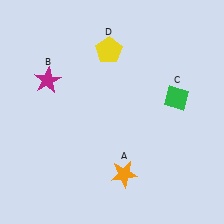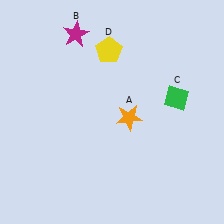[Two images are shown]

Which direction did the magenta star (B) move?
The magenta star (B) moved up.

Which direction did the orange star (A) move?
The orange star (A) moved up.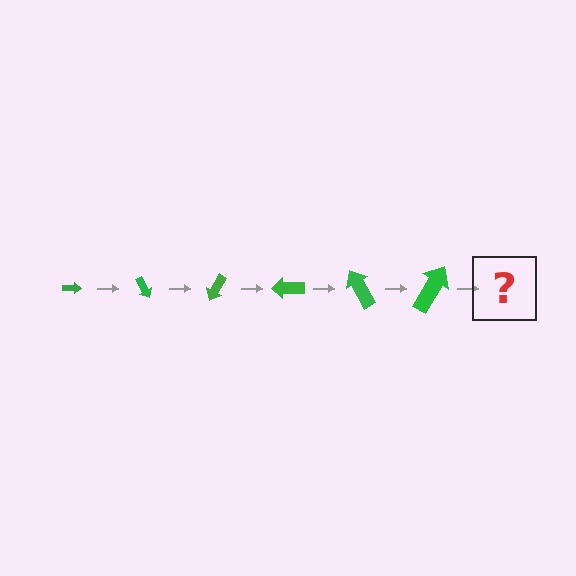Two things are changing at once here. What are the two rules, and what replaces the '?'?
The two rules are that the arrow grows larger each step and it rotates 60 degrees each step. The '?' should be an arrow, larger than the previous one and rotated 360 degrees from the start.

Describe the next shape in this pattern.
It should be an arrow, larger than the previous one and rotated 360 degrees from the start.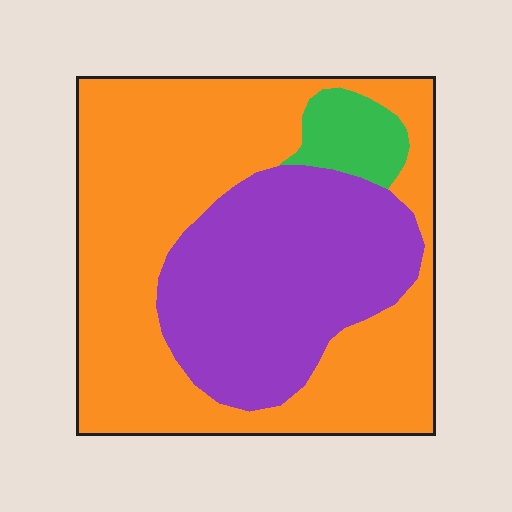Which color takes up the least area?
Green, at roughly 5%.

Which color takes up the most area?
Orange, at roughly 60%.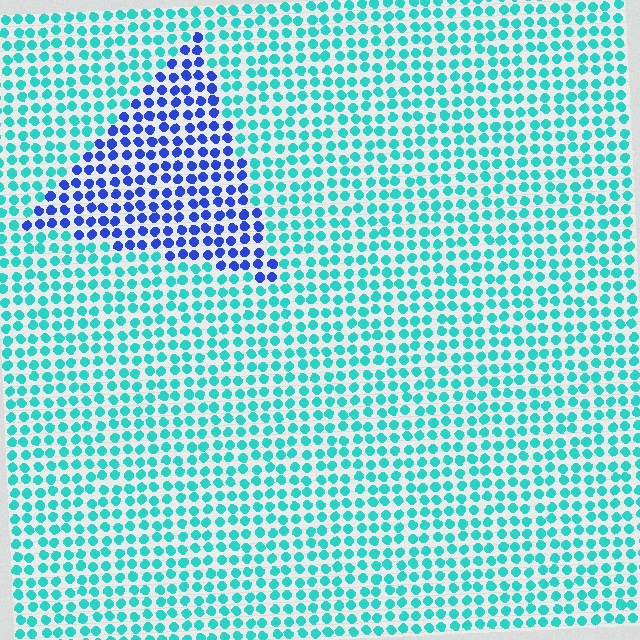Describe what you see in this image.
The image is filled with small cyan elements in a uniform arrangement. A triangle-shaped region is visible where the elements are tinted to a slightly different hue, forming a subtle color boundary.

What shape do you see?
I see a triangle.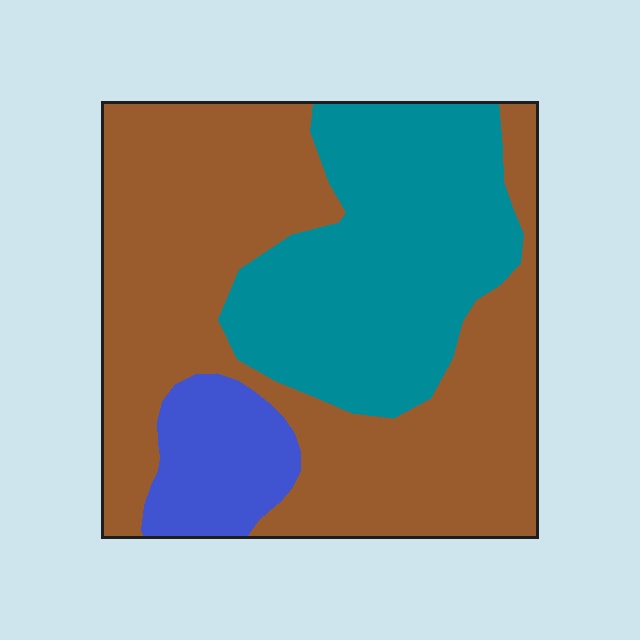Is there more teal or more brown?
Brown.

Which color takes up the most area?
Brown, at roughly 55%.